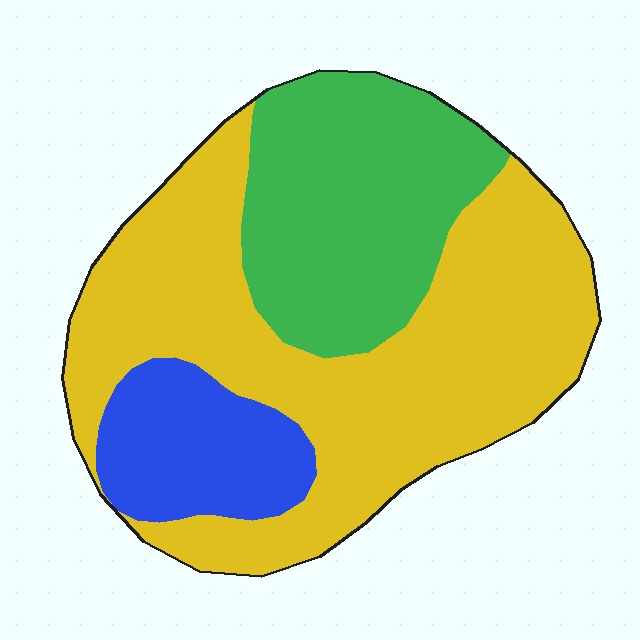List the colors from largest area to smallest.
From largest to smallest: yellow, green, blue.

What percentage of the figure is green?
Green takes up between a sixth and a third of the figure.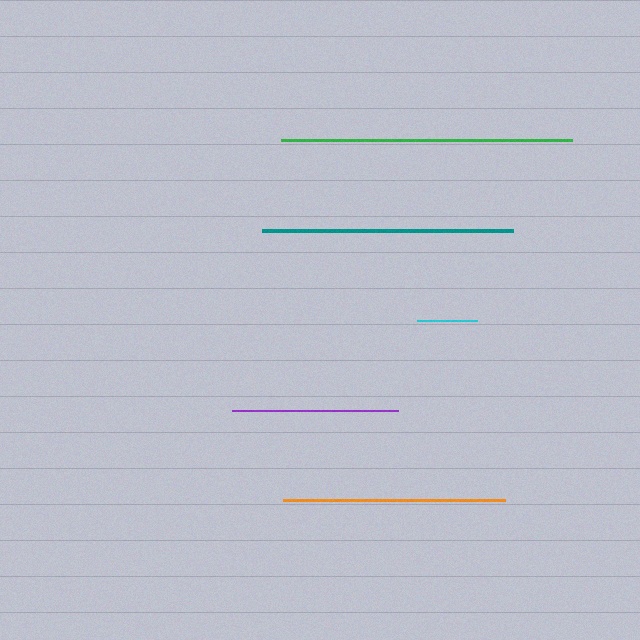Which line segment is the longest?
The green line is the longest at approximately 291 pixels.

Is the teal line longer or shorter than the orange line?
The teal line is longer than the orange line.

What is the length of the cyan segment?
The cyan segment is approximately 61 pixels long.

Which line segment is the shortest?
The cyan line is the shortest at approximately 61 pixels.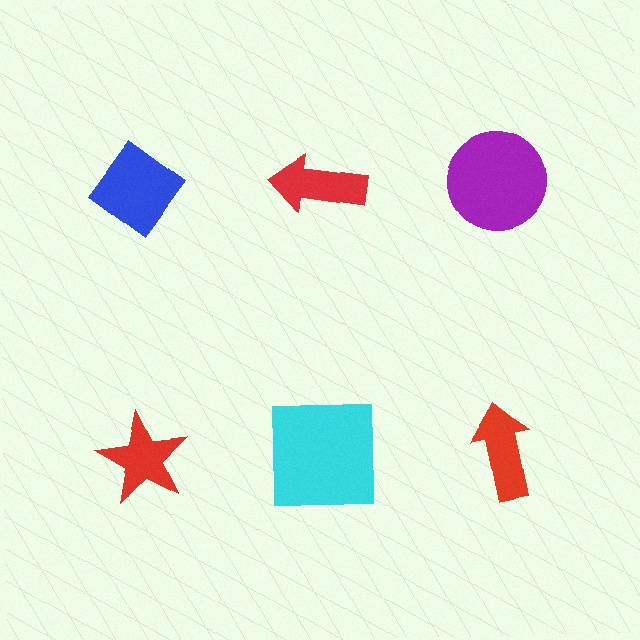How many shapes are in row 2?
3 shapes.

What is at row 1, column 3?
A purple circle.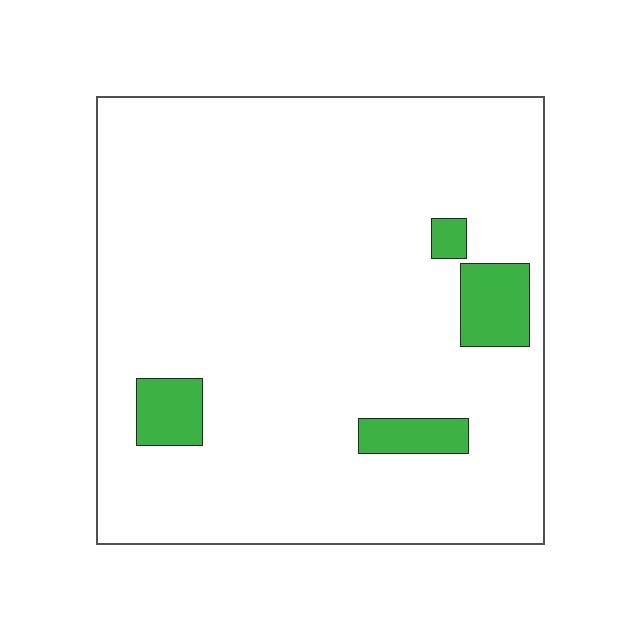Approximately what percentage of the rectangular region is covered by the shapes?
Approximately 10%.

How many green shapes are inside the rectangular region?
4.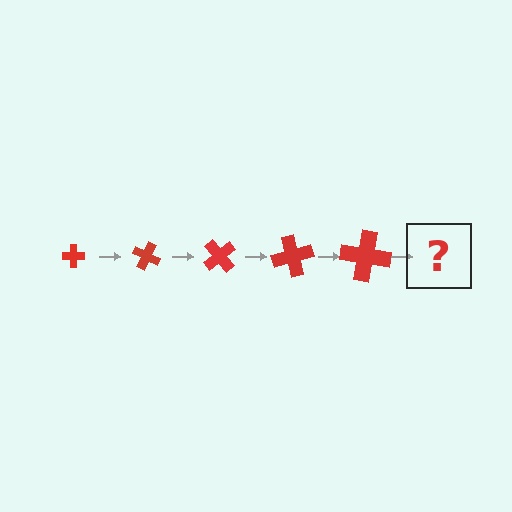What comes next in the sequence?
The next element should be a cross, larger than the previous one and rotated 125 degrees from the start.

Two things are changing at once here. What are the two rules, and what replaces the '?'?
The two rules are that the cross grows larger each step and it rotates 25 degrees each step. The '?' should be a cross, larger than the previous one and rotated 125 degrees from the start.